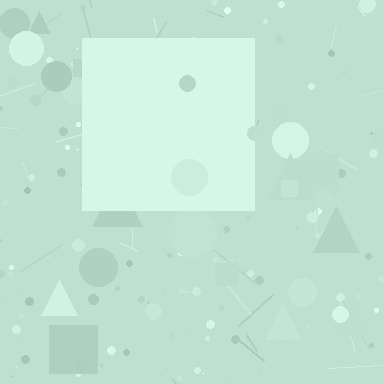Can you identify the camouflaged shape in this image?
The camouflaged shape is a square.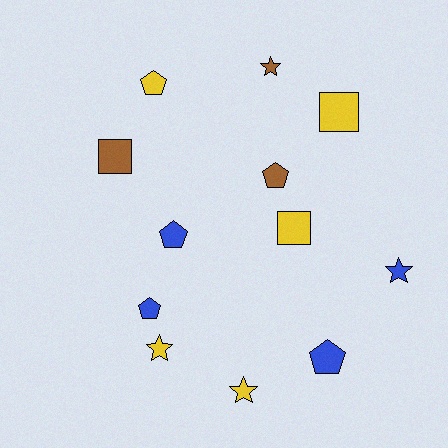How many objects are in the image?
There are 12 objects.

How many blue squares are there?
There are no blue squares.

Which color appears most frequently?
Yellow, with 5 objects.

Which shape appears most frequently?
Pentagon, with 5 objects.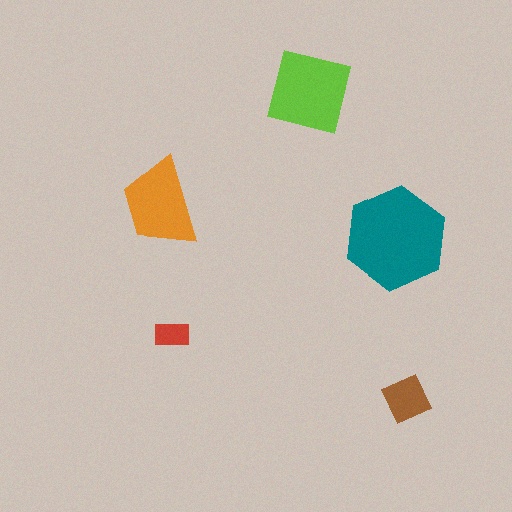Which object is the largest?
The teal hexagon.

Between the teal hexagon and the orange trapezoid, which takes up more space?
The teal hexagon.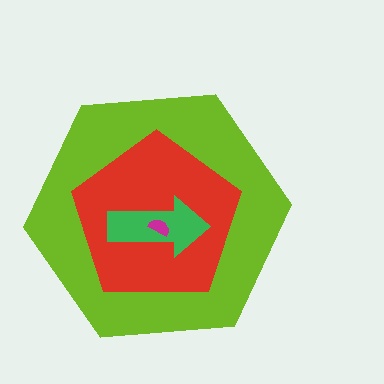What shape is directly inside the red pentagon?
The green arrow.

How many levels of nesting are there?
4.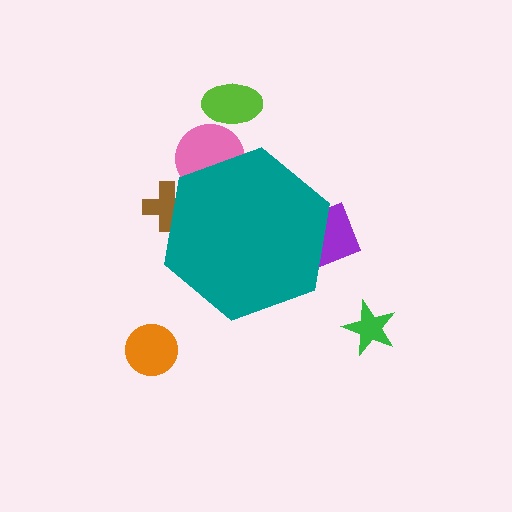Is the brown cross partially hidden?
Yes, the brown cross is partially hidden behind the teal hexagon.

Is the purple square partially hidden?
Yes, the purple square is partially hidden behind the teal hexagon.